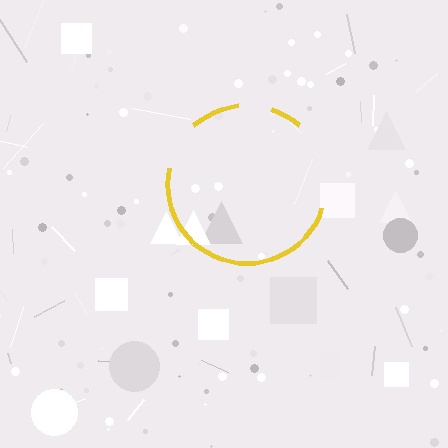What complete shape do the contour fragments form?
The contour fragments form a circle.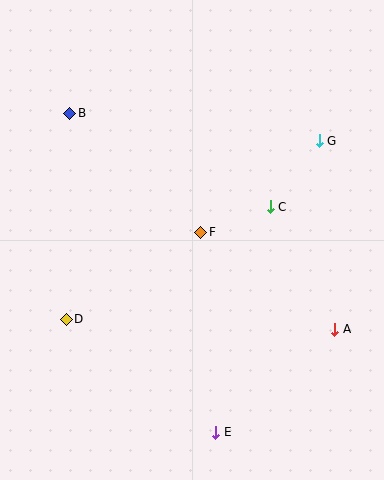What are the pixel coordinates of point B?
Point B is at (70, 113).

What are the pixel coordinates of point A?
Point A is at (335, 329).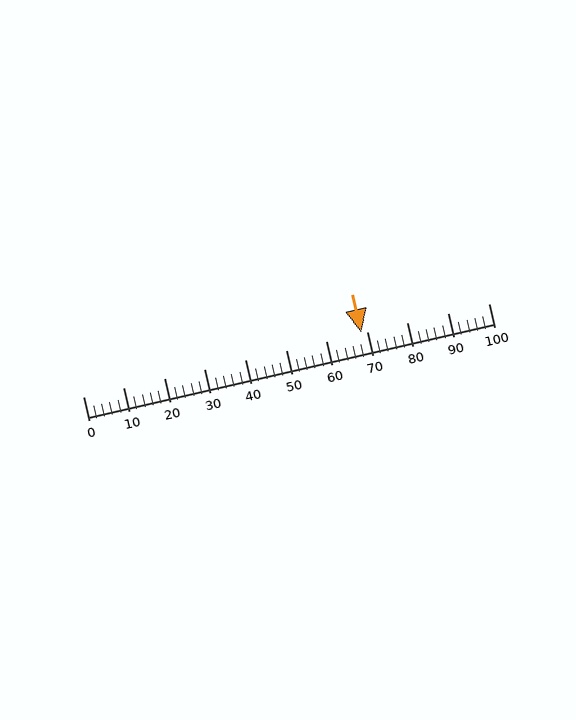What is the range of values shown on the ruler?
The ruler shows values from 0 to 100.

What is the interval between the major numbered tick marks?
The major tick marks are spaced 10 units apart.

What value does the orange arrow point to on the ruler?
The orange arrow points to approximately 69.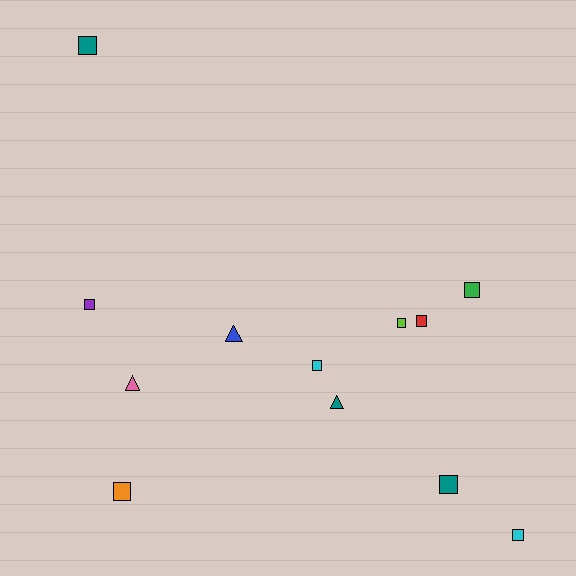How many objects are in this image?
There are 12 objects.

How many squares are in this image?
There are 9 squares.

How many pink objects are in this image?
There is 1 pink object.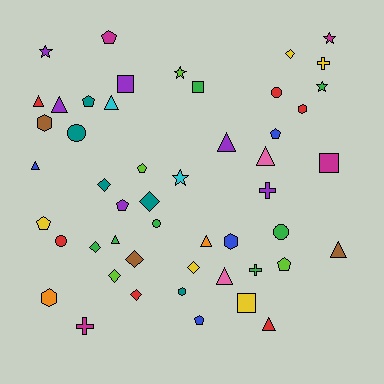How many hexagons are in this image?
There are 5 hexagons.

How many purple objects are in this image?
There are 6 purple objects.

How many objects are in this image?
There are 50 objects.